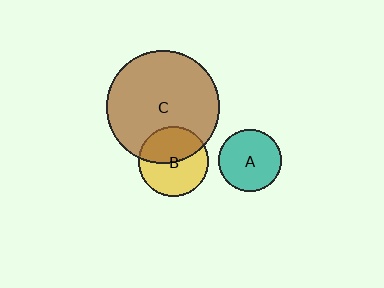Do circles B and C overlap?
Yes.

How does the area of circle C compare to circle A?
Approximately 3.3 times.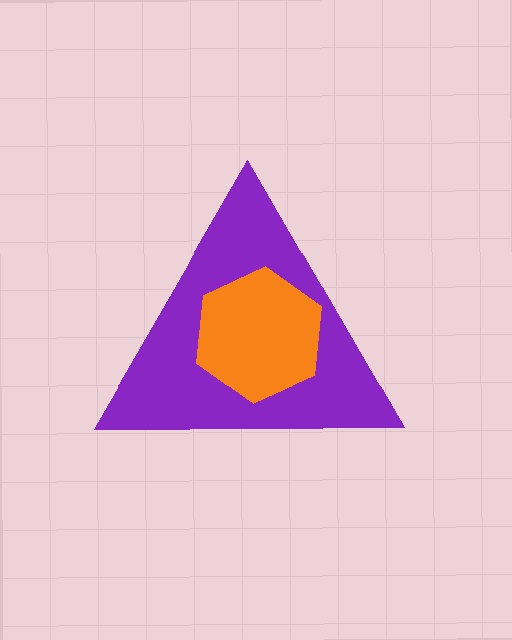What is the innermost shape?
The orange hexagon.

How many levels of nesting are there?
2.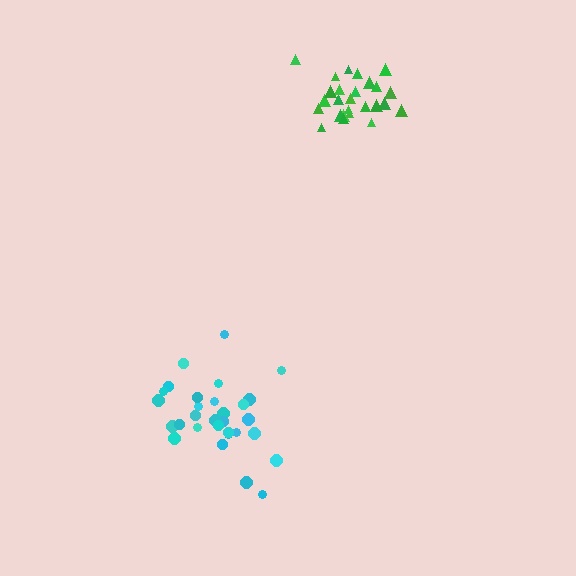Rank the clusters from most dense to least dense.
green, cyan.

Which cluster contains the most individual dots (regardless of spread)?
Cyan (30).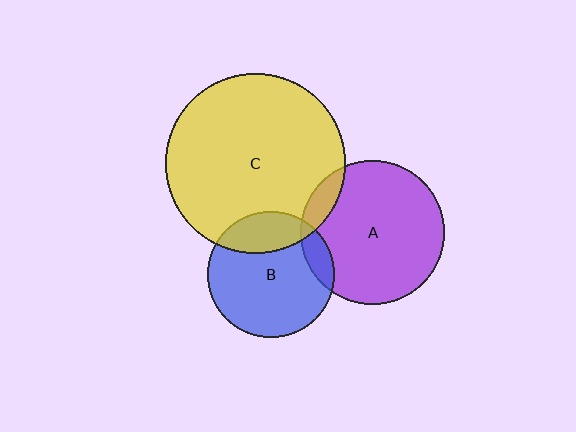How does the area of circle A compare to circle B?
Approximately 1.3 times.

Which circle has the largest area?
Circle C (yellow).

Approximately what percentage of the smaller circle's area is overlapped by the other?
Approximately 10%.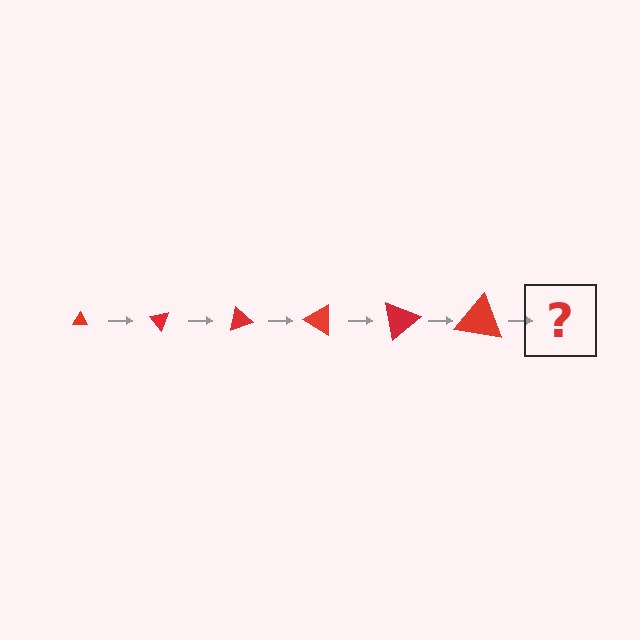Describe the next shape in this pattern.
It should be a triangle, larger than the previous one and rotated 300 degrees from the start.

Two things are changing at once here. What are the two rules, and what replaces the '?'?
The two rules are that the triangle grows larger each step and it rotates 50 degrees each step. The '?' should be a triangle, larger than the previous one and rotated 300 degrees from the start.